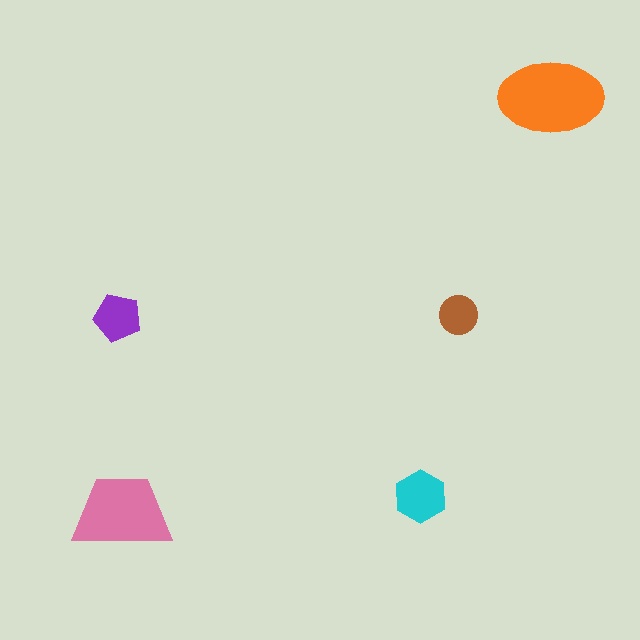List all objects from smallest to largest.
The brown circle, the purple pentagon, the cyan hexagon, the pink trapezoid, the orange ellipse.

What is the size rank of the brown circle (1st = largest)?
5th.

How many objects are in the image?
There are 5 objects in the image.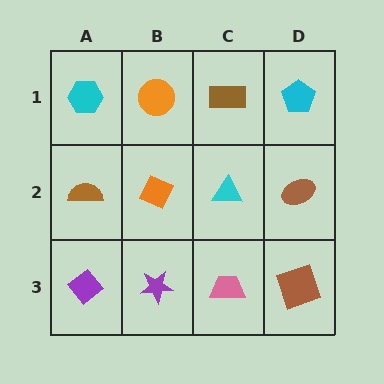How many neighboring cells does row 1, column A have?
2.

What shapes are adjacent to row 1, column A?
A brown semicircle (row 2, column A), an orange circle (row 1, column B).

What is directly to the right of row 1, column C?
A cyan pentagon.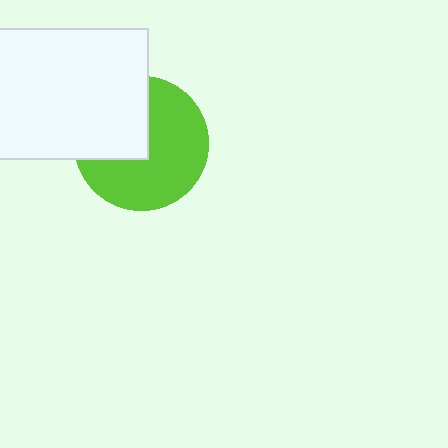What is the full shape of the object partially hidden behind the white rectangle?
The partially hidden object is a lime circle.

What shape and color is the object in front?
The object in front is a white rectangle.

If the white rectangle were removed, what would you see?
You would see the complete lime circle.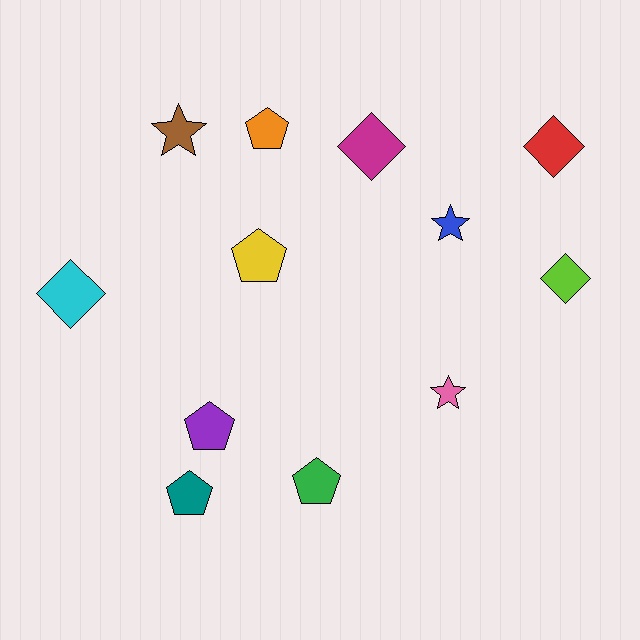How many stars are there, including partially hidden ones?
There are 3 stars.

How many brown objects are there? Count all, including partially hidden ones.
There is 1 brown object.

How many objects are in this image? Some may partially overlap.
There are 12 objects.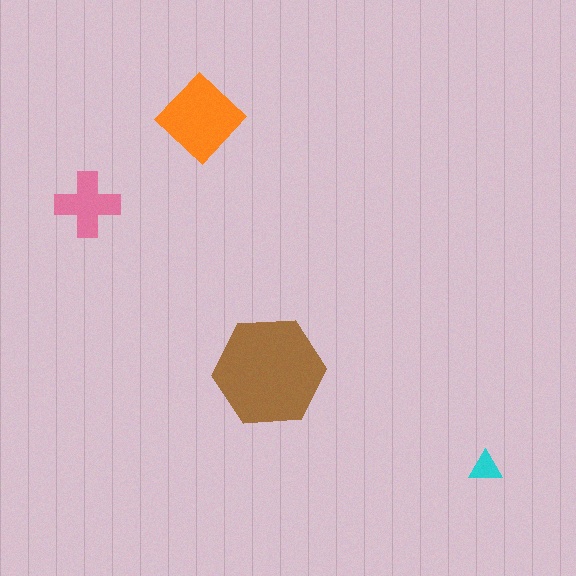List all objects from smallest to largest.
The cyan triangle, the pink cross, the orange diamond, the brown hexagon.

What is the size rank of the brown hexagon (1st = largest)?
1st.